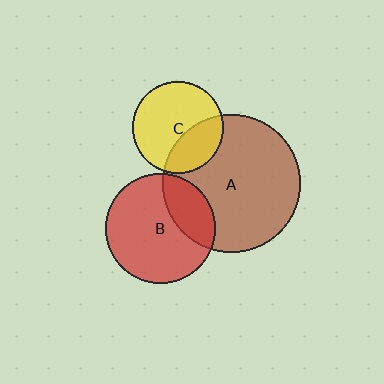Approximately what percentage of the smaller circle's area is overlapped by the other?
Approximately 30%.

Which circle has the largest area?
Circle A (brown).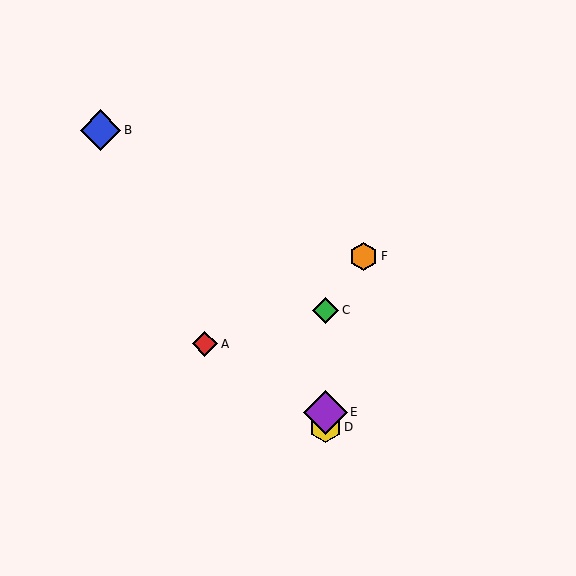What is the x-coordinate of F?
Object F is at x≈364.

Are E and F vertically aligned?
No, E is at x≈325 and F is at x≈364.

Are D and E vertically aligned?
Yes, both are at x≈325.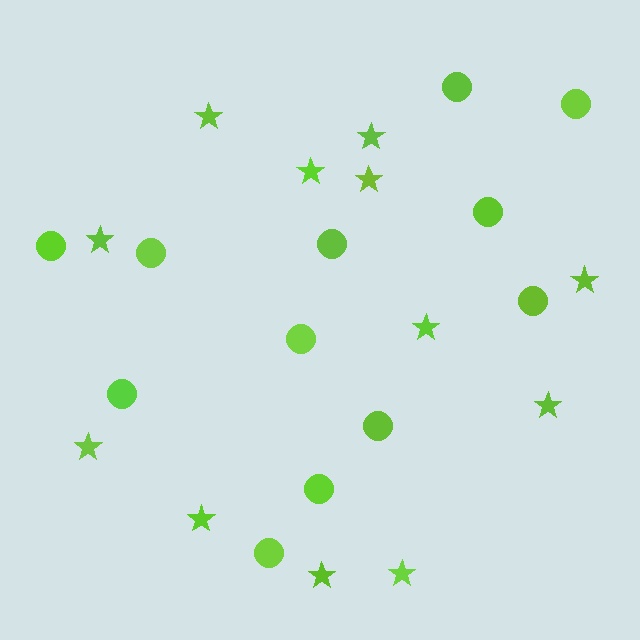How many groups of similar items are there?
There are 2 groups: one group of circles (12) and one group of stars (12).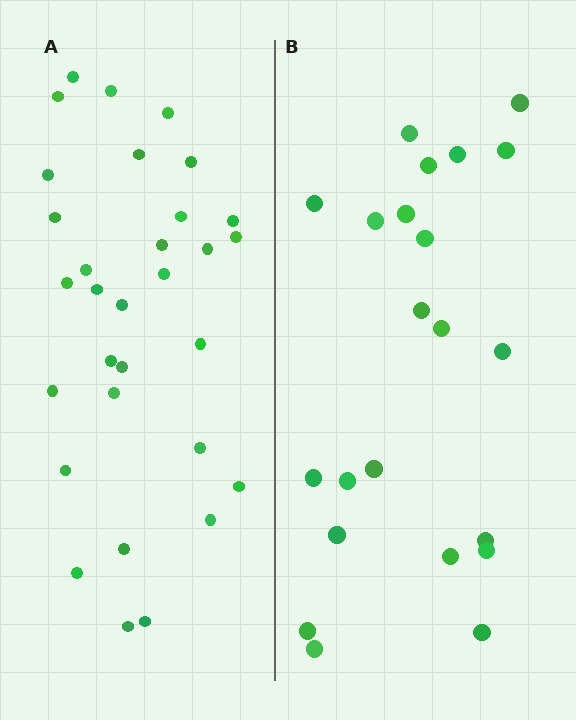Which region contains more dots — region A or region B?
Region A (the left region) has more dots.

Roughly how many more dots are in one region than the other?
Region A has roughly 8 or so more dots than region B.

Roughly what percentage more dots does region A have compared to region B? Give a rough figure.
About 40% more.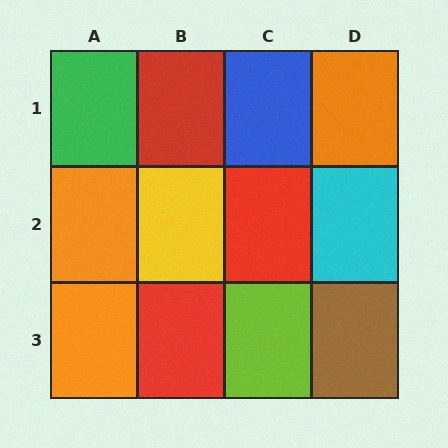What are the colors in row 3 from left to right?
Orange, red, lime, brown.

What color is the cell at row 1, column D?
Orange.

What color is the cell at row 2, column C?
Red.